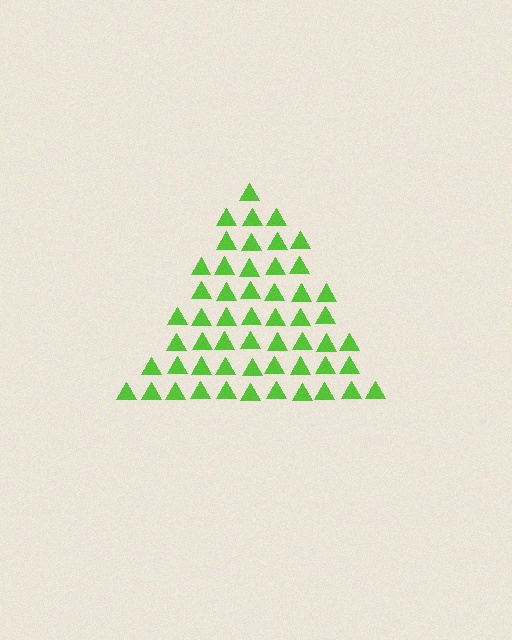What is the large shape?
The large shape is a triangle.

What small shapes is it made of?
It is made of small triangles.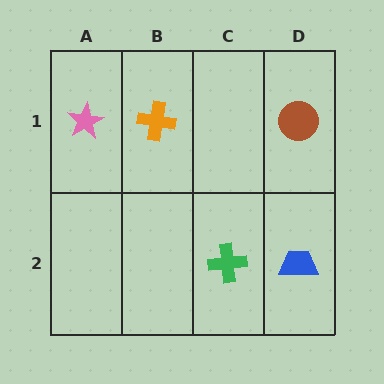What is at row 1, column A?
A pink star.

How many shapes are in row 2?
2 shapes.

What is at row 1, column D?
A brown circle.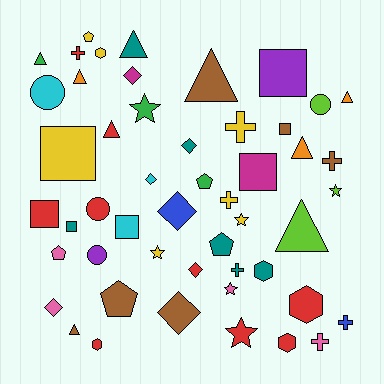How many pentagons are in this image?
There are 5 pentagons.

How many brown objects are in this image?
There are 6 brown objects.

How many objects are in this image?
There are 50 objects.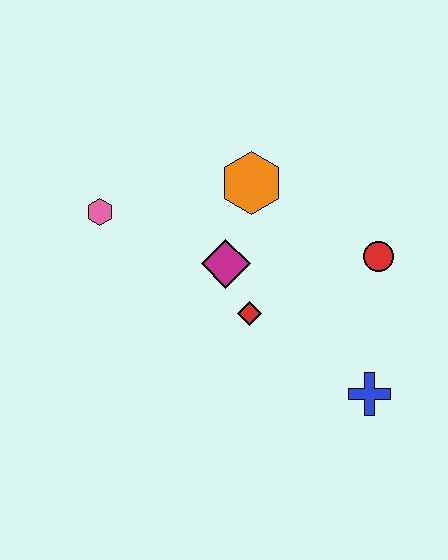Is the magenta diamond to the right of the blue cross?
No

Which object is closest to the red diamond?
The magenta diamond is closest to the red diamond.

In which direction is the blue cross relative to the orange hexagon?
The blue cross is below the orange hexagon.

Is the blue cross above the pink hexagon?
No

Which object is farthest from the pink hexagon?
The blue cross is farthest from the pink hexagon.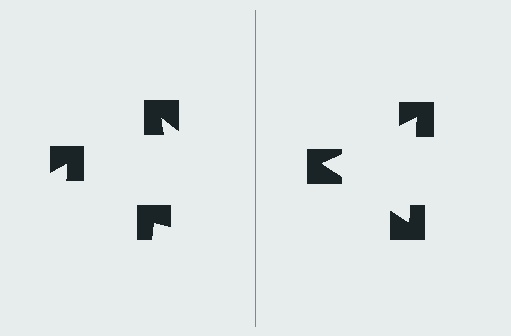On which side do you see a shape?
An illusory triangle appears on the right side. On the left side the wedge cuts are rotated, so no coherent shape forms.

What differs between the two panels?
The notched squares are positioned identically on both sides; only the wedge orientations differ. On the right they align to a triangle; on the left they are misaligned.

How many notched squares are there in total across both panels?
6 — 3 on each side.